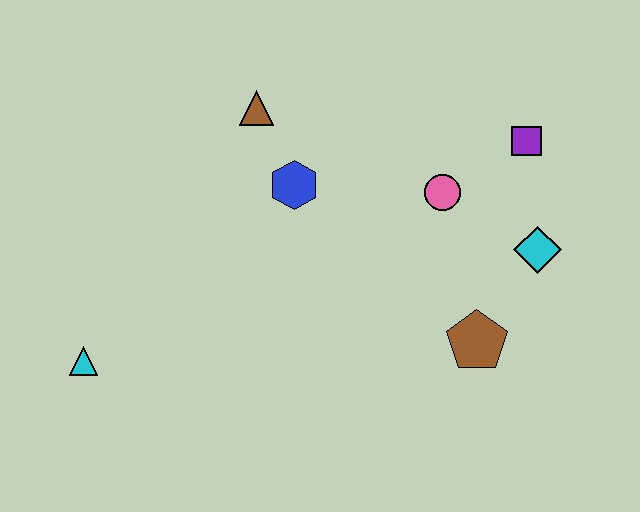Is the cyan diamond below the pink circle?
Yes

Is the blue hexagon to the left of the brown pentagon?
Yes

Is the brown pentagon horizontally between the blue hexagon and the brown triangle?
No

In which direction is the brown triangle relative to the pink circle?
The brown triangle is to the left of the pink circle.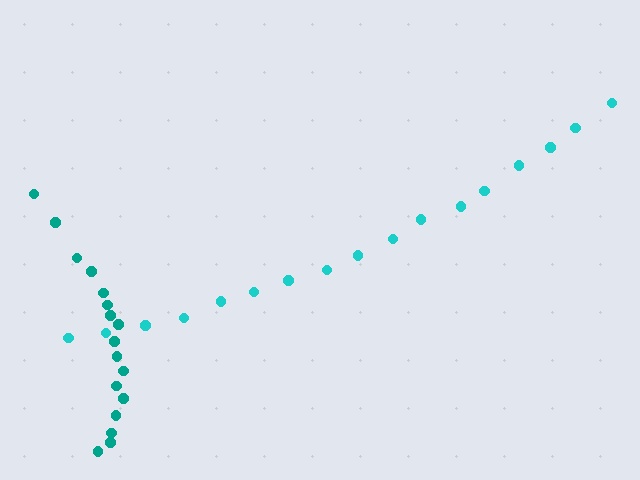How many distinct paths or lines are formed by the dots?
There are 2 distinct paths.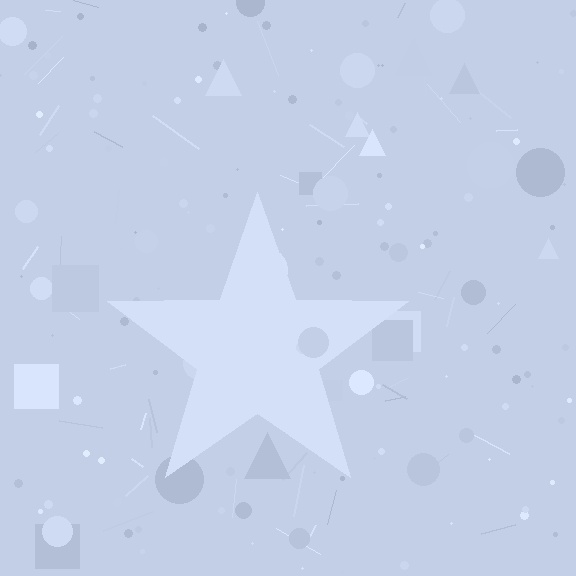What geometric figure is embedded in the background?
A star is embedded in the background.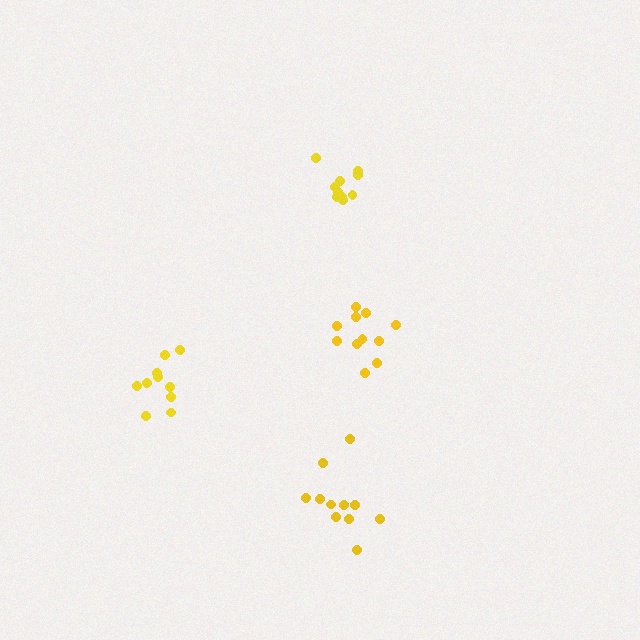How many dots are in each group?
Group 1: 11 dots, Group 2: 10 dots, Group 3: 11 dots, Group 4: 10 dots (42 total).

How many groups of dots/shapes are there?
There are 4 groups.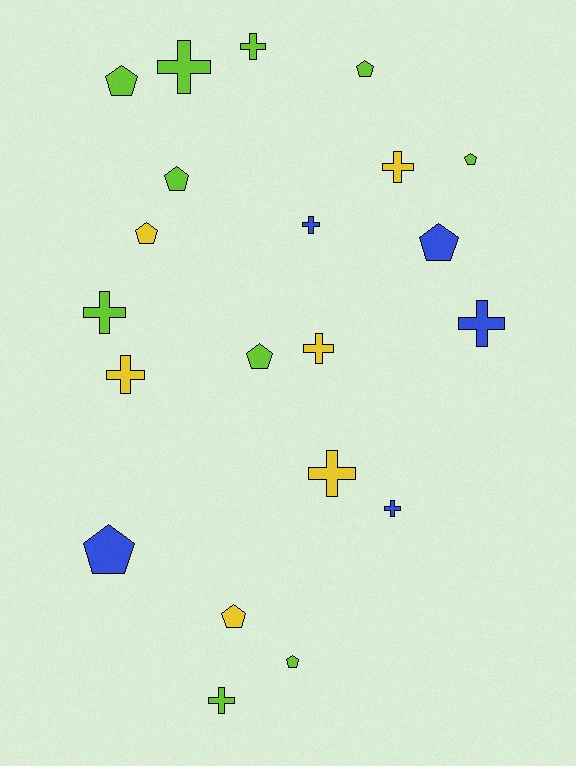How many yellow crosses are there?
There are 4 yellow crosses.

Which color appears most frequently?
Lime, with 10 objects.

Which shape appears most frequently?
Cross, with 11 objects.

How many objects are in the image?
There are 21 objects.